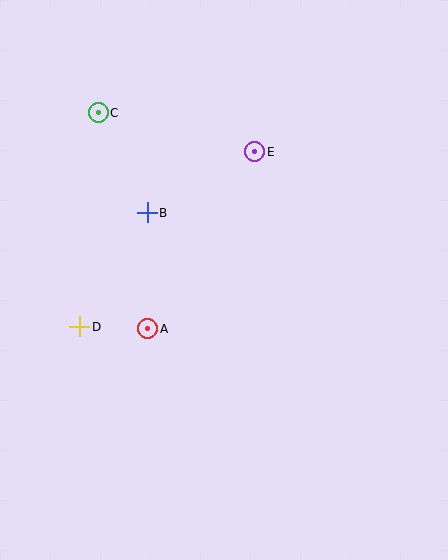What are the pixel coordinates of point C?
Point C is at (98, 113).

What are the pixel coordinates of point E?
Point E is at (255, 152).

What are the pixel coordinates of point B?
Point B is at (147, 213).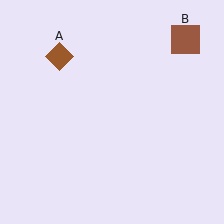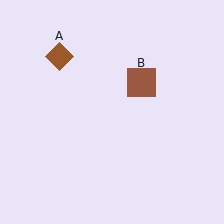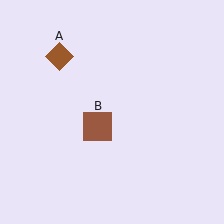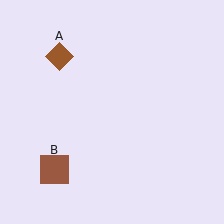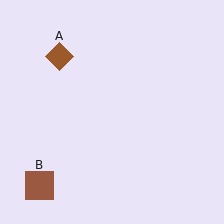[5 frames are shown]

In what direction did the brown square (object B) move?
The brown square (object B) moved down and to the left.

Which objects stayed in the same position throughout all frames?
Brown diamond (object A) remained stationary.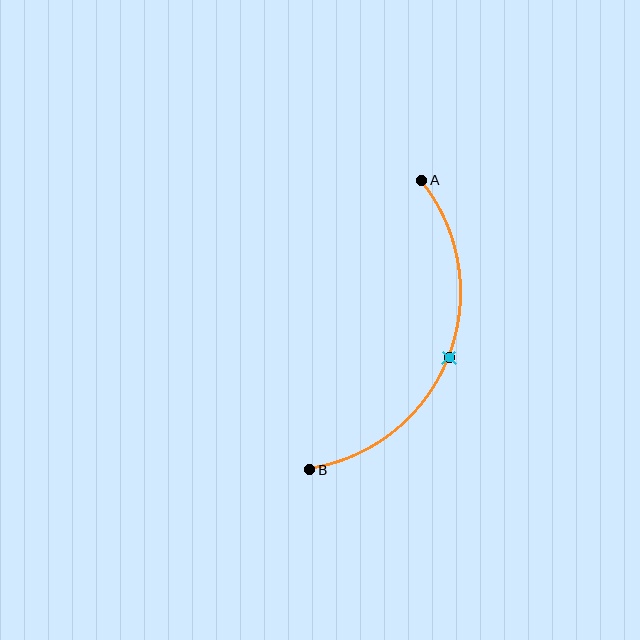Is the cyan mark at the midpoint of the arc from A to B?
Yes. The cyan mark lies on the arc at equal arc-length from both A and B — it is the arc midpoint.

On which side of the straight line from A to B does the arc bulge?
The arc bulges to the right of the straight line connecting A and B.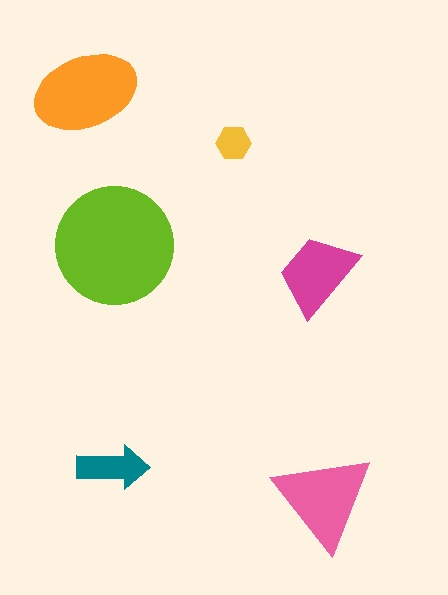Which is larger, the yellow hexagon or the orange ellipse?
The orange ellipse.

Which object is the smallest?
The yellow hexagon.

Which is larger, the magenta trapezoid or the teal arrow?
The magenta trapezoid.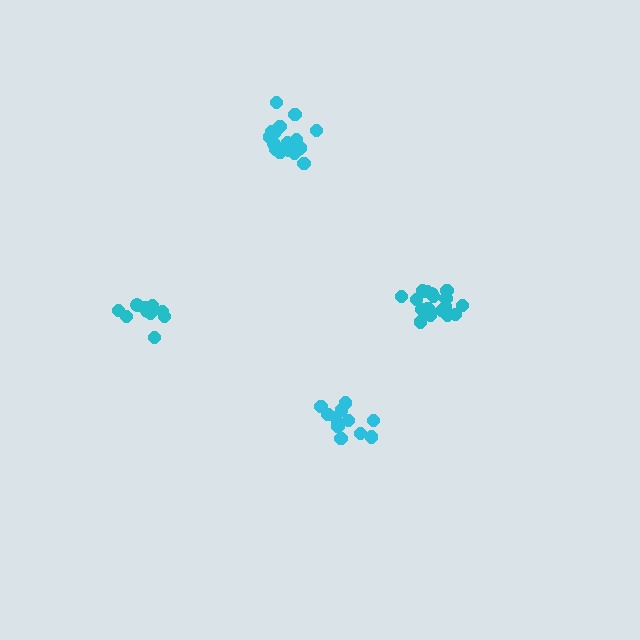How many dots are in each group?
Group 1: 12 dots, Group 2: 16 dots, Group 3: 17 dots, Group 4: 12 dots (57 total).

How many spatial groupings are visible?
There are 4 spatial groupings.